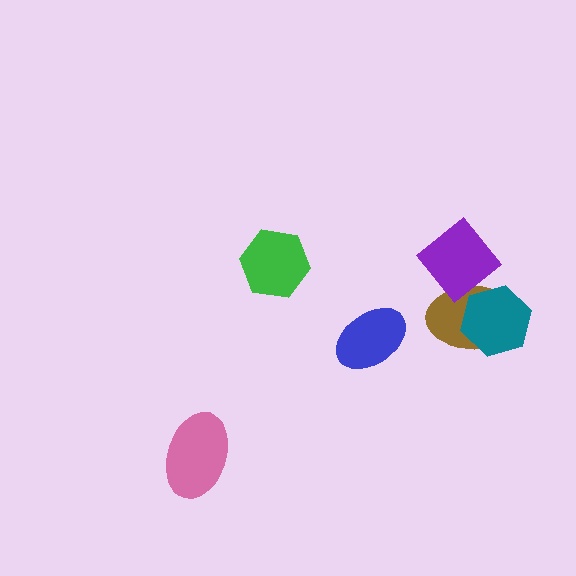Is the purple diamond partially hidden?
No, no other shape covers it.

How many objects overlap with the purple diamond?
1 object overlaps with the purple diamond.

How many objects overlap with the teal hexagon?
1 object overlaps with the teal hexagon.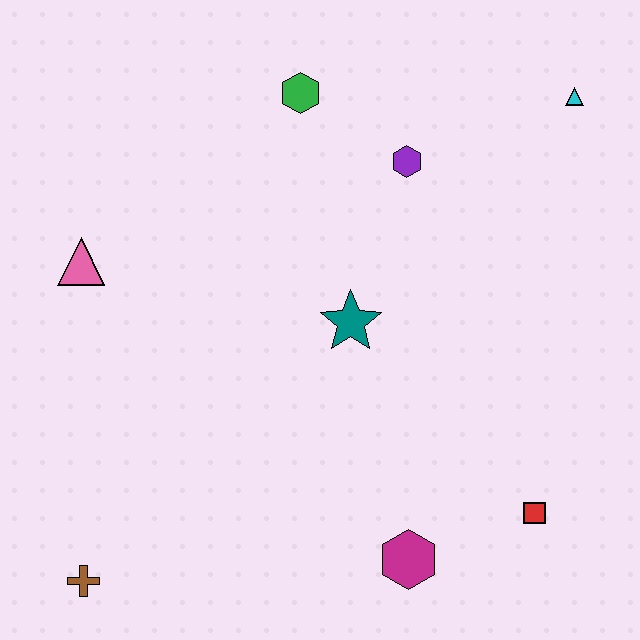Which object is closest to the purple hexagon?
The green hexagon is closest to the purple hexagon.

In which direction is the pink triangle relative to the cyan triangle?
The pink triangle is to the left of the cyan triangle.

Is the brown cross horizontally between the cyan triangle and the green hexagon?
No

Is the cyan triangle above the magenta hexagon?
Yes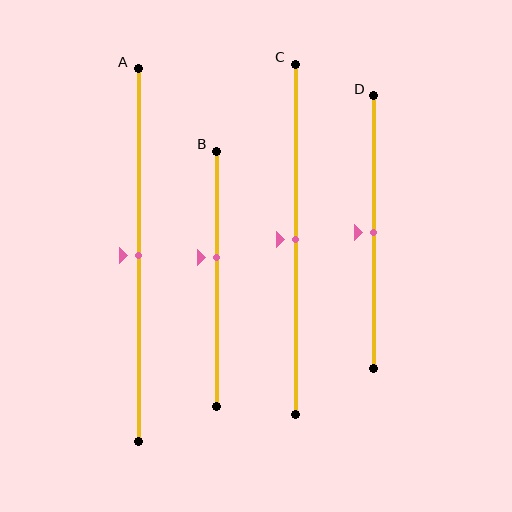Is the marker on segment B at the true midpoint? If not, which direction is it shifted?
No, the marker on segment B is shifted upward by about 8% of the segment length.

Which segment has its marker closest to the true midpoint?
Segment A has its marker closest to the true midpoint.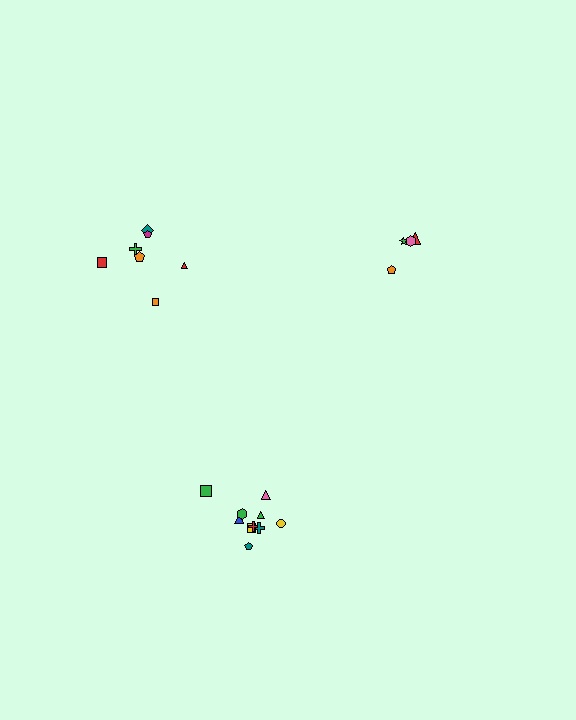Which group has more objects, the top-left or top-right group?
The top-left group.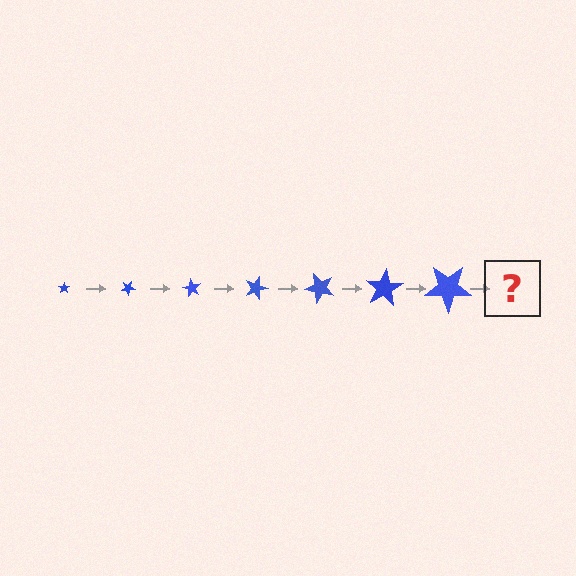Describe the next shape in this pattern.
It should be a star, larger than the previous one and rotated 210 degrees from the start.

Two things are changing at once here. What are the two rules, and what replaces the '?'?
The two rules are that the star grows larger each step and it rotates 30 degrees each step. The '?' should be a star, larger than the previous one and rotated 210 degrees from the start.